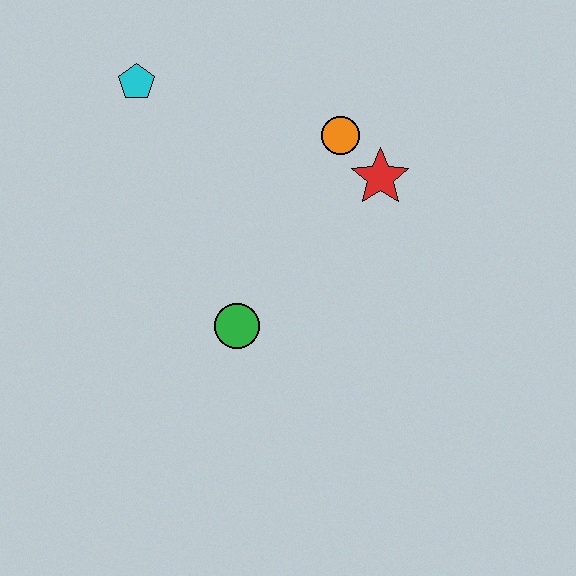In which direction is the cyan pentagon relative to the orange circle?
The cyan pentagon is to the left of the orange circle.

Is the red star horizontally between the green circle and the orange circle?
No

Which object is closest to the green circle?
The red star is closest to the green circle.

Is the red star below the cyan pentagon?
Yes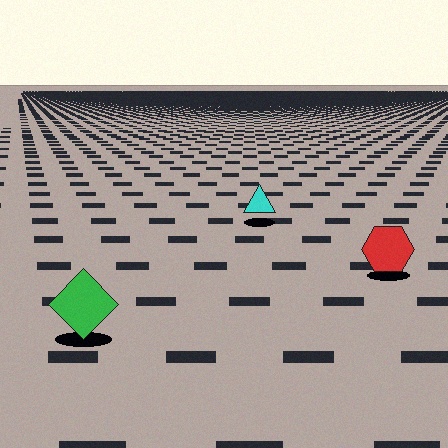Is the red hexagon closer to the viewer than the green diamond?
No. The green diamond is closer — you can tell from the texture gradient: the ground texture is coarser near it.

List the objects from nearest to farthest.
From nearest to farthest: the green diamond, the red hexagon, the cyan triangle.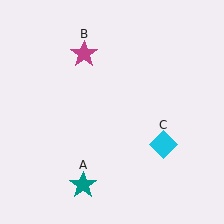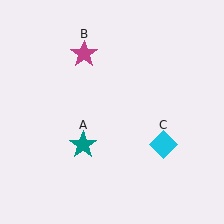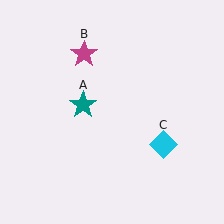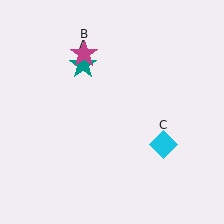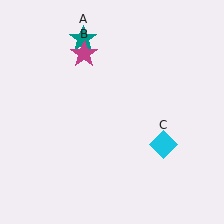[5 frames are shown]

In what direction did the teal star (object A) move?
The teal star (object A) moved up.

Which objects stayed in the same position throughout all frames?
Magenta star (object B) and cyan diamond (object C) remained stationary.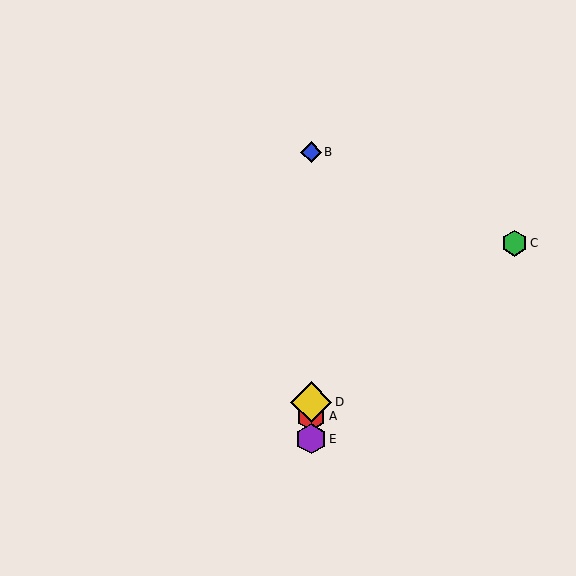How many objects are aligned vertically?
4 objects (A, B, D, E) are aligned vertically.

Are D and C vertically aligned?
No, D is at x≈311 and C is at x≈515.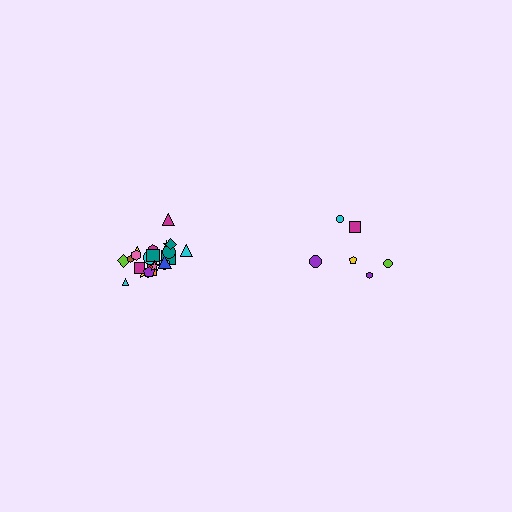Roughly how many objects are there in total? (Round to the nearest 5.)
Roughly 30 objects in total.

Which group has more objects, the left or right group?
The left group.